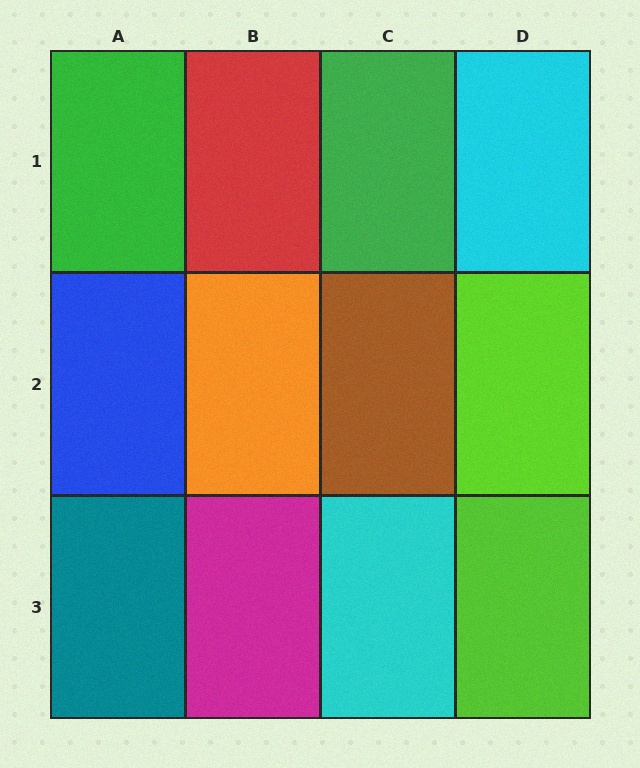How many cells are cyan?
2 cells are cyan.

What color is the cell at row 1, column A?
Green.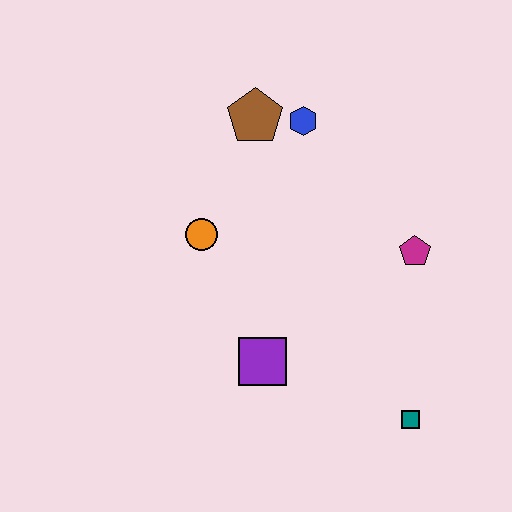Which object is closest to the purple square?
The orange circle is closest to the purple square.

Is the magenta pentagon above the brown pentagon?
No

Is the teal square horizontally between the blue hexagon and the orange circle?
No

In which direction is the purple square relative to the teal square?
The purple square is to the left of the teal square.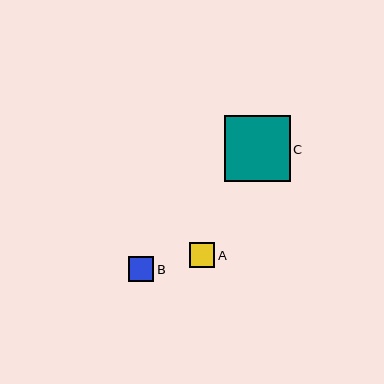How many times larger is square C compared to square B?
Square C is approximately 2.7 times the size of square B.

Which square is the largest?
Square C is the largest with a size of approximately 66 pixels.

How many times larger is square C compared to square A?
Square C is approximately 2.6 times the size of square A.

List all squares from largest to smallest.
From largest to smallest: C, A, B.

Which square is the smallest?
Square B is the smallest with a size of approximately 25 pixels.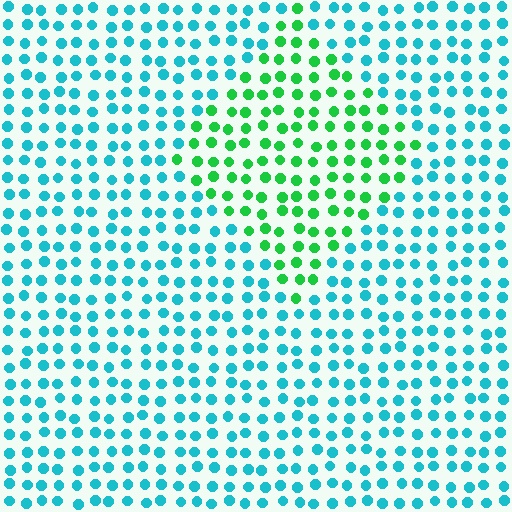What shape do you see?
I see a diamond.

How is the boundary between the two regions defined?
The boundary is defined purely by a slight shift in hue (about 52 degrees). Spacing, size, and orientation are identical on both sides.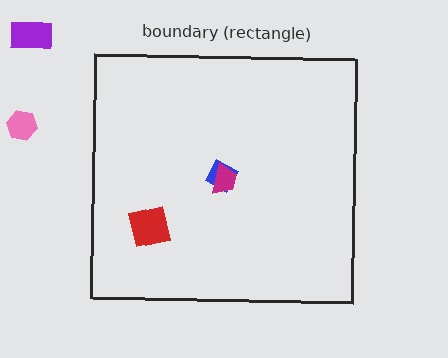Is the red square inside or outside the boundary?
Inside.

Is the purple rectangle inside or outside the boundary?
Outside.